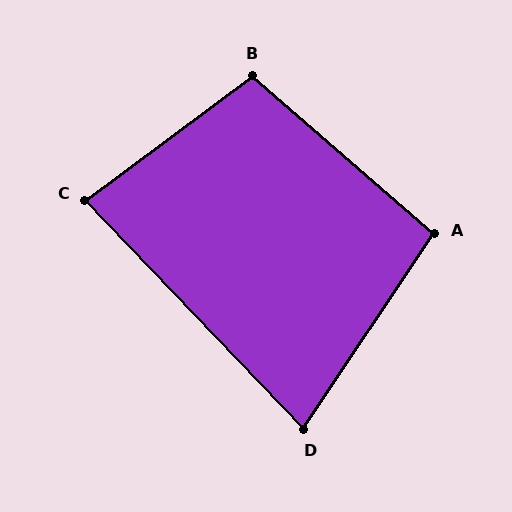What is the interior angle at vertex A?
Approximately 97 degrees (obtuse).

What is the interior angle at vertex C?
Approximately 83 degrees (acute).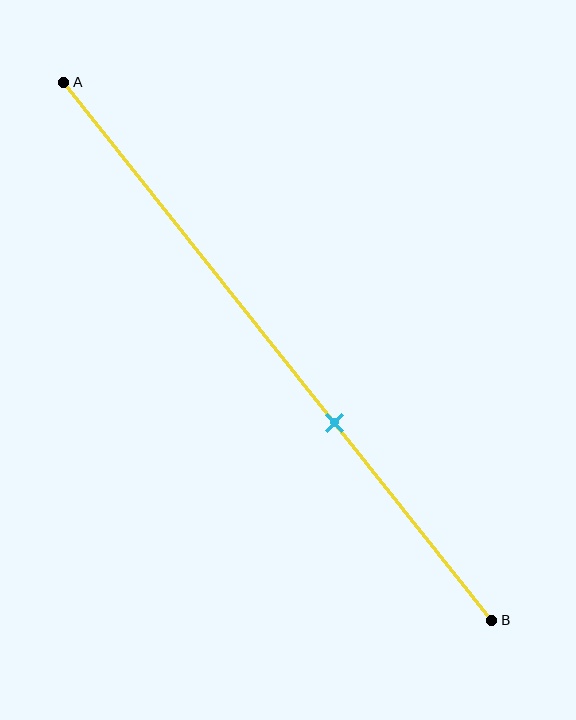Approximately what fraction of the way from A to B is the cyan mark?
The cyan mark is approximately 65% of the way from A to B.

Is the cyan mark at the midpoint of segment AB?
No, the mark is at about 65% from A, not at the 50% midpoint.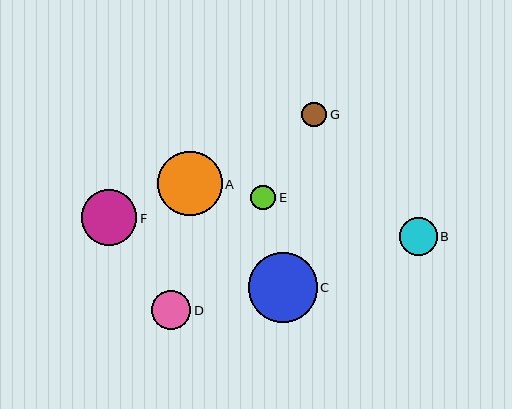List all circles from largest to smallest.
From largest to smallest: C, A, F, D, B, E, G.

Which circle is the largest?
Circle C is the largest with a size of approximately 69 pixels.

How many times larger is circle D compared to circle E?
Circle D is approximately 1.6 times the size of circle E.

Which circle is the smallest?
Circle G is the smallest with a size of approximately 25 pixels.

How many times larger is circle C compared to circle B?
Circle C is approximately 1.8 times the size of circle B.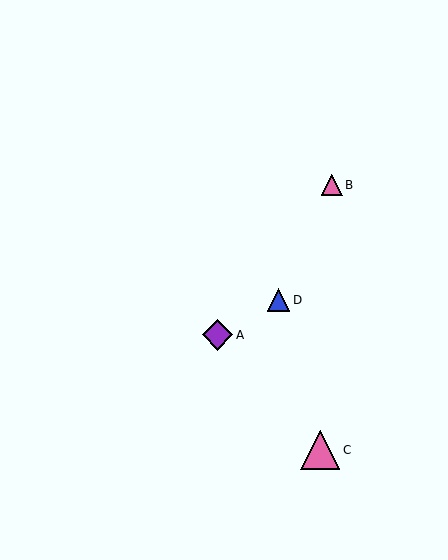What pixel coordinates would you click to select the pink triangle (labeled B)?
Click at (332, 185) to select the pink triangle B.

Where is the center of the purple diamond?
The center of the purple diamond is at (217, 335).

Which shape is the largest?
The pink triangle (labeled C) is the largest.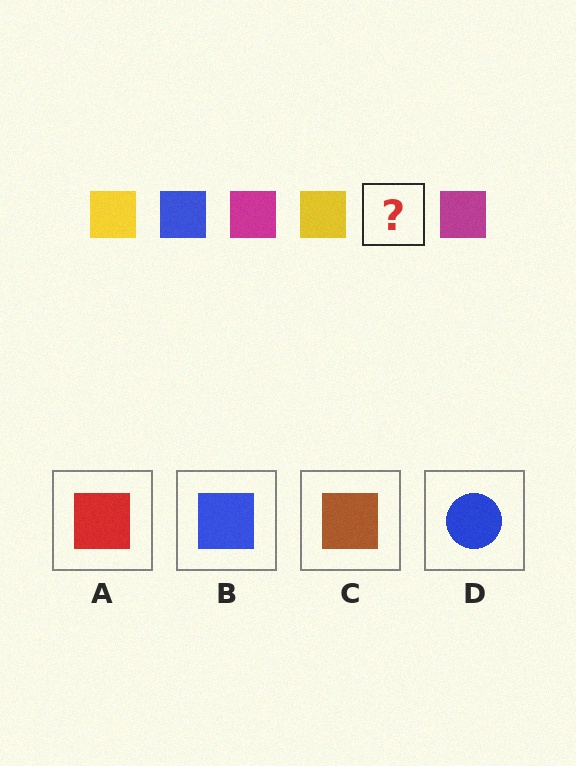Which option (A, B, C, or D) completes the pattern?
B.